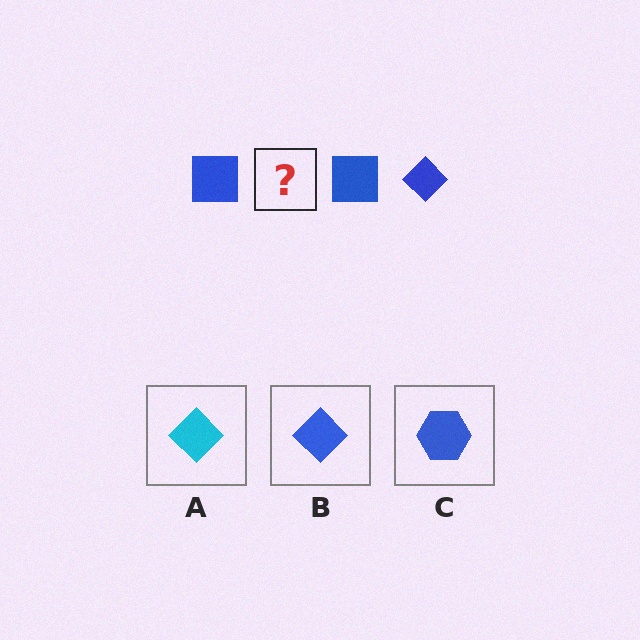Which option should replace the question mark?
Option B.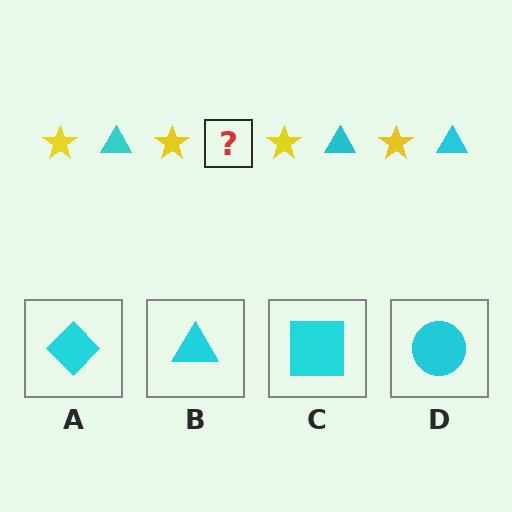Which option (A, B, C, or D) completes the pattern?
B.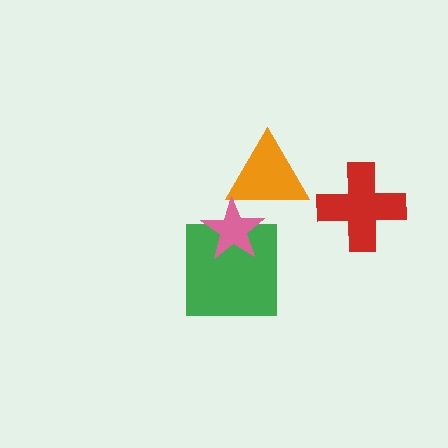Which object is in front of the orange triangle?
The pink star is in front of the orange triangle.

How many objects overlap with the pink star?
2 objects overlap with the pink star.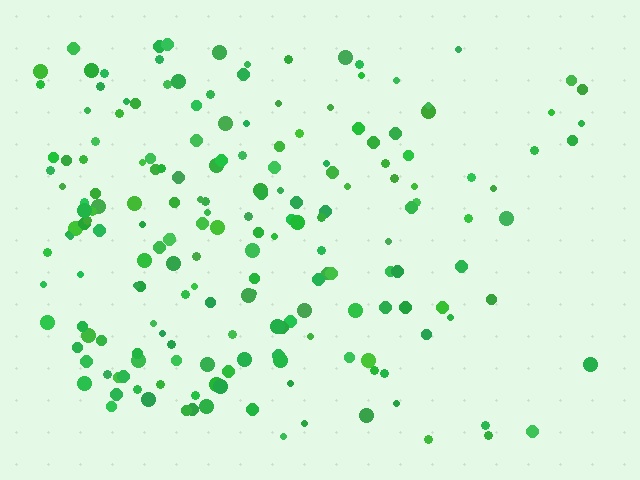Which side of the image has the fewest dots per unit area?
The right.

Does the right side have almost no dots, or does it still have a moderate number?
Still a moderate number, just noticeably fewer than the left.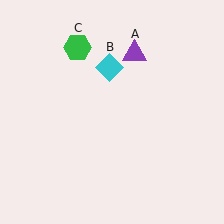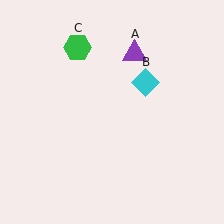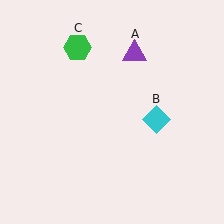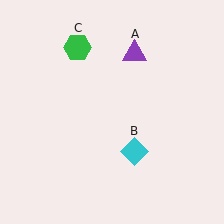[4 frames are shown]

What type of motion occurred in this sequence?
The cyan diamond (object B) rotated clockwise around the center of the scene.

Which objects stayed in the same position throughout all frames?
Purple triangle (object A) and green hexagon (object C) remained stationary.